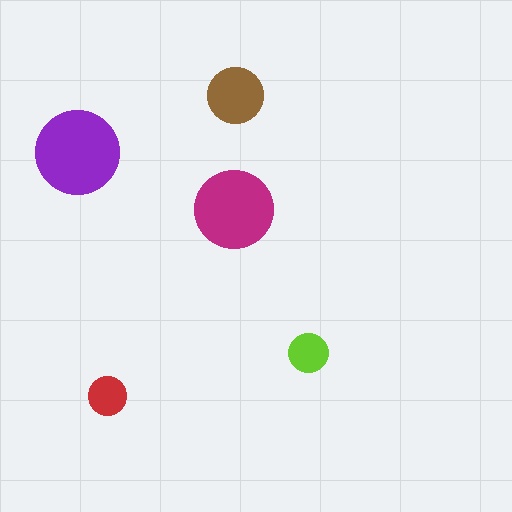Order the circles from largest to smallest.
the purple one, the magenta one, the brown one, the lime one, the red one.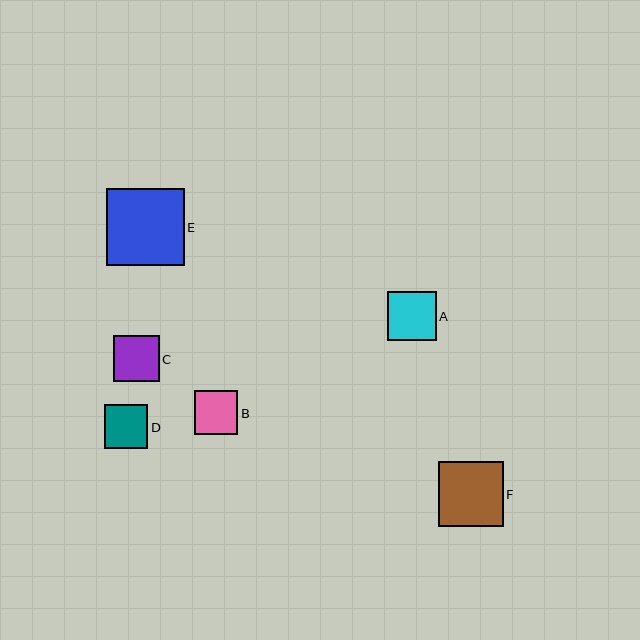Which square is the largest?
Square E is the largest with a size of approximately 78 pixels.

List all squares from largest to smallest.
From largest to smallest: E, F, A, C, D, B.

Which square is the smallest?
Square B is the smallest with a size of approximately 43 pixels.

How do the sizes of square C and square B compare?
Square C and square B are approximately the same size.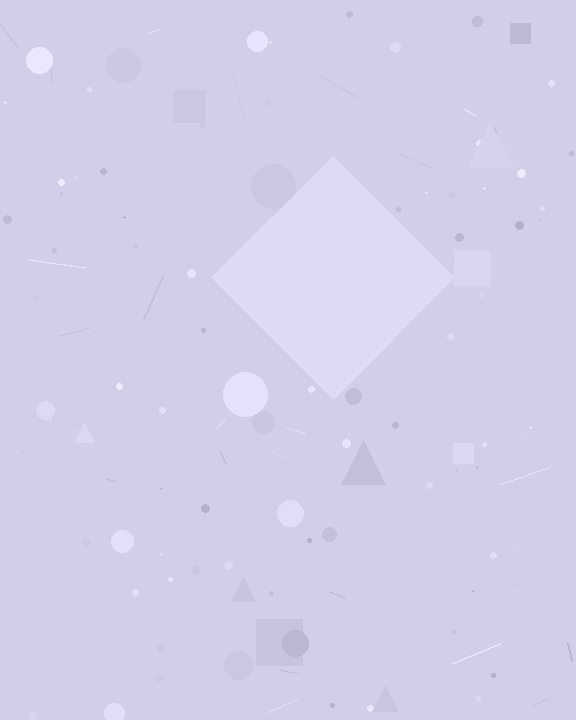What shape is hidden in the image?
A diamond is hidden in the image.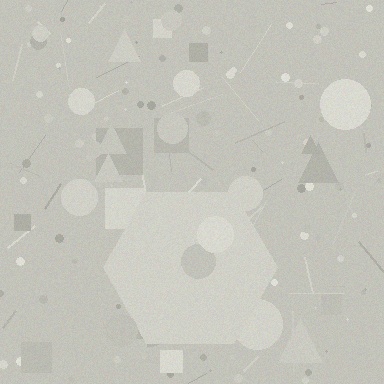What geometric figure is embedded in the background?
A hexagon is embedded in the background.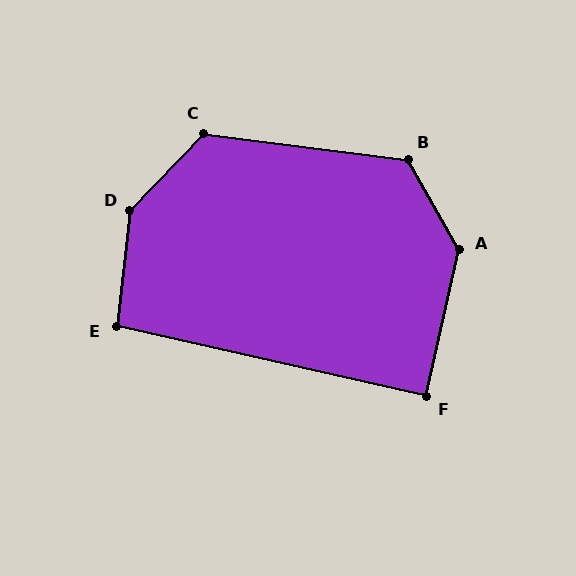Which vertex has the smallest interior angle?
F, at approximately 90 degrees.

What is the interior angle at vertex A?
Approximately 138 degrees (obtuse).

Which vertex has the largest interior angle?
D, at approximately 143 degrees.